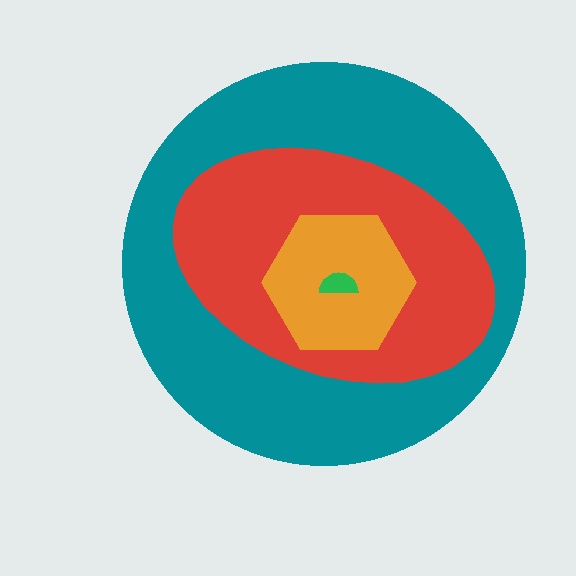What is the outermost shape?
The teal circle.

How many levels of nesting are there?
4.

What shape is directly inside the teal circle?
The red ellipse.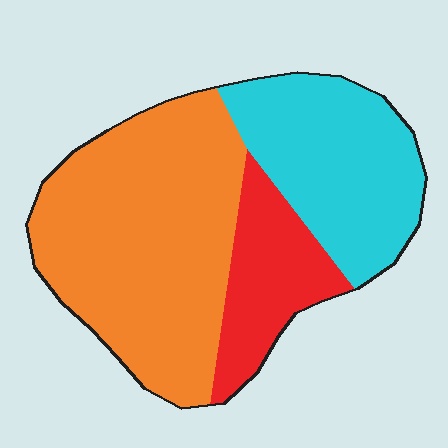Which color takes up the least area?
Red, at roughly 20%.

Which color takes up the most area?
Orange, at roughly 50%.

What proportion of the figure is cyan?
Cyan covers around 30% of the figure.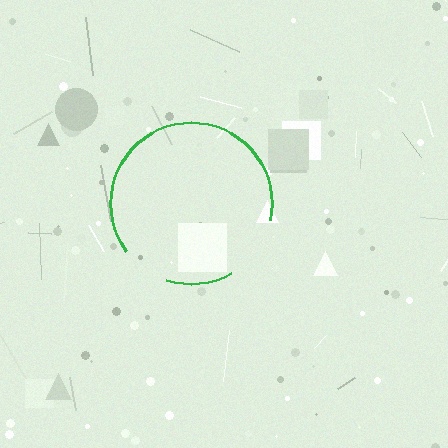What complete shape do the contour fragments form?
The contour fragments form a circle.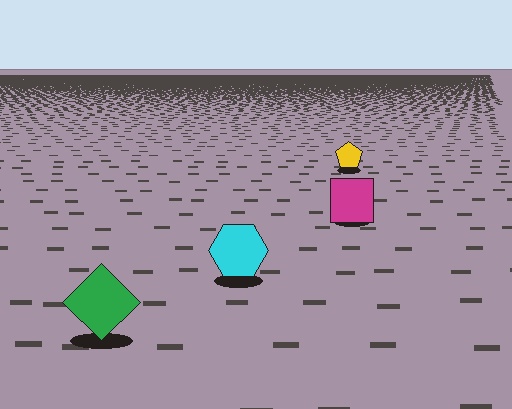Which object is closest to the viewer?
The green diamond is closest. The texture marks near it are larger and more spread out.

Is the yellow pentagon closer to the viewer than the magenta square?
No. The magenta square is closer — you can tell from the texture gradient: the ground texture is coarser near it.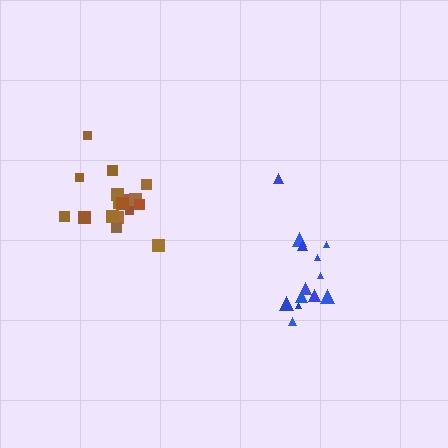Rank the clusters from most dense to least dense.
brown, blue.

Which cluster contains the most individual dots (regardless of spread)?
Brown (18).